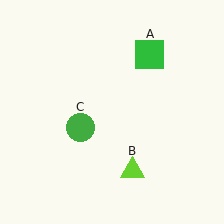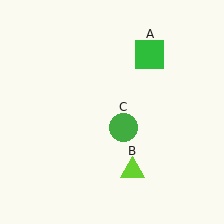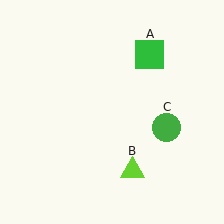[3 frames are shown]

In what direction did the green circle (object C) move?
The green circle (object C) moved right.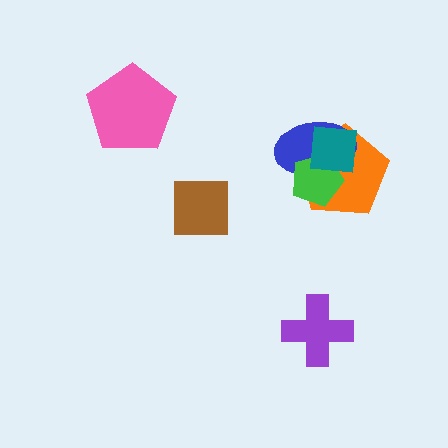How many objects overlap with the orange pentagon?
3 objects overlap with the orange pentagon.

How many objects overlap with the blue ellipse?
3 objects overlap with the blue ellipse.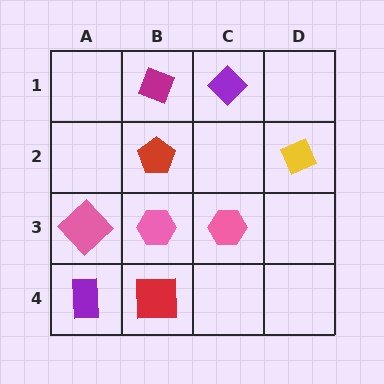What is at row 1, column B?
A magenta diamond.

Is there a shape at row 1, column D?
No, that cell is empty.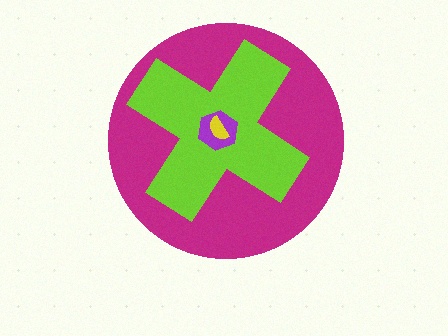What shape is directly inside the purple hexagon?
The yellow semicircle.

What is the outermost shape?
The magenta circle.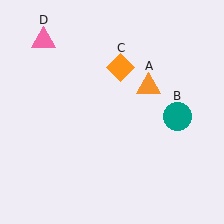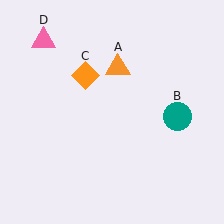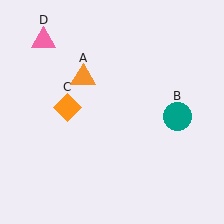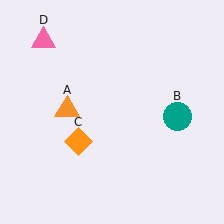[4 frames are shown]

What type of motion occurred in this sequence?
The orange triangle (object A), orange diamond (object C) rotated counterclockwise around the center of the scene.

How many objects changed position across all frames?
2 objects changed position: orange triangle (object A), orange diamond (object C).